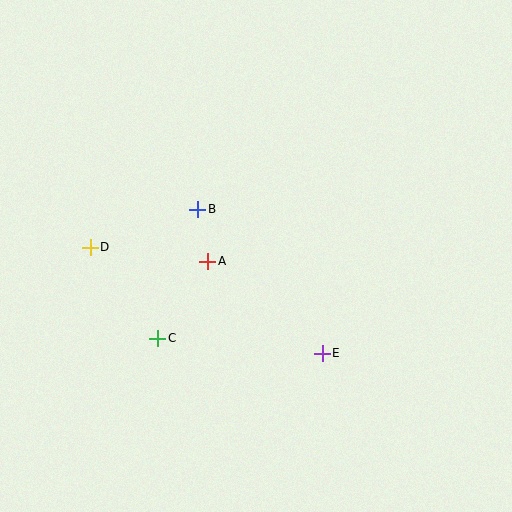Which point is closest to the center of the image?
Point A at (208, 261) is closest to the center.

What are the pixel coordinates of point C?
Point C is at (158, 338).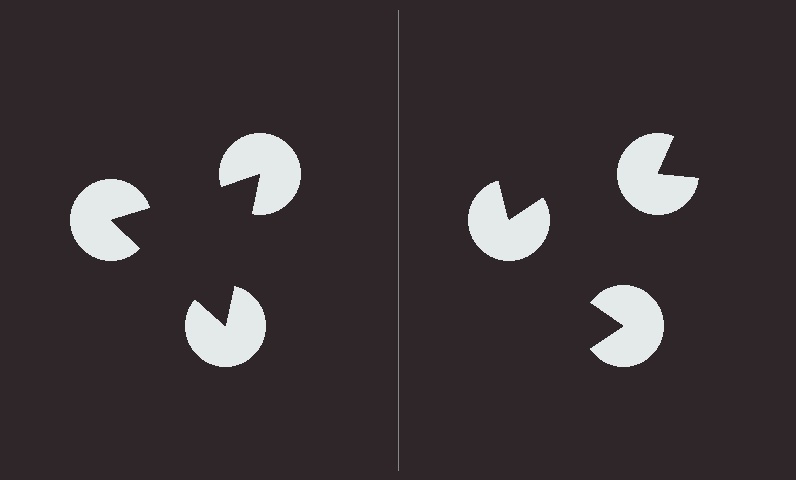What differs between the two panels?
The pac-man discs are positioned identically on both sides; only the wedge orientations differ. On the left they align to a triangle; on the right they are misaligned.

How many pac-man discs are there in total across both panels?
6 — 3 on each side.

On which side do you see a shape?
An illusory triangle appears on the left side. On the right side the wedge cuts are rotated, so no coherent shape forms.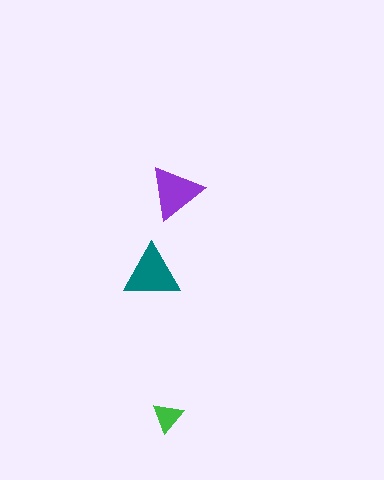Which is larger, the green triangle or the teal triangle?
The teal one.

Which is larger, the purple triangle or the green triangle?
The purple one.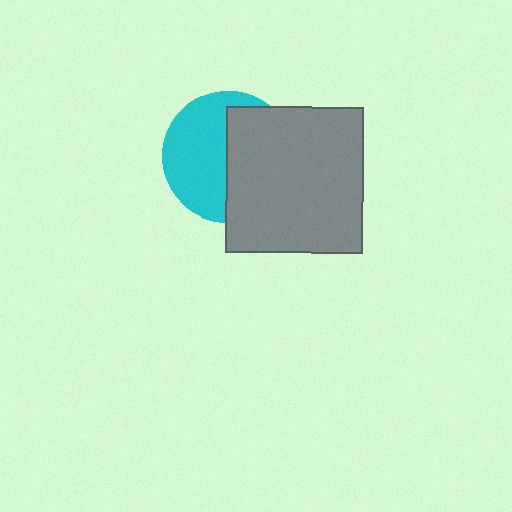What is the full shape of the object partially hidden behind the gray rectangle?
The partially hidden object is a cyan circle.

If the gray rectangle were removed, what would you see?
You would see the complete cyan circle.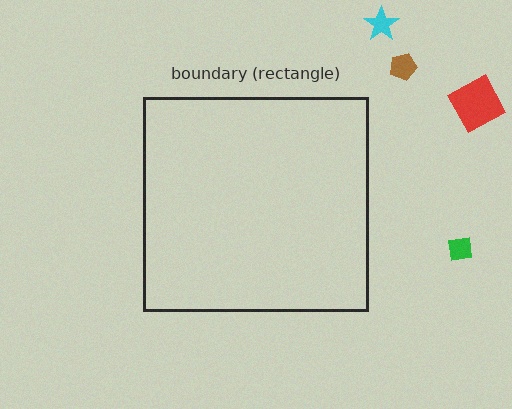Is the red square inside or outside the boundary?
Outside.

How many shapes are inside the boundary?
0 inside, 4 outside.